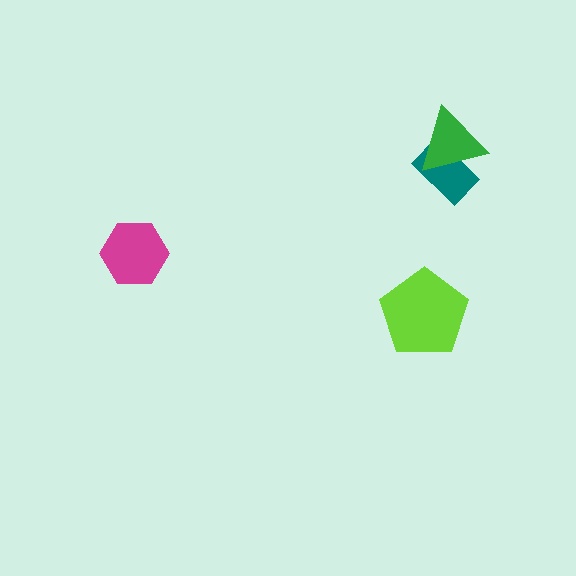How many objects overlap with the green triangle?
1 object overlaps with the green triangle.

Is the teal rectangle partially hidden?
Yes, it is partially covered by another shape.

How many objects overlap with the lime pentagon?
0 objects overlap with the lime pentagon.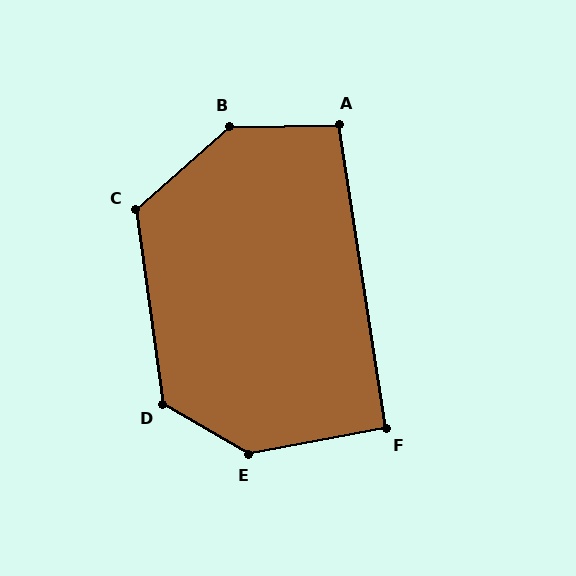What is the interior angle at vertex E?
Approximately 139 degrees (obtuse).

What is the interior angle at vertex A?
Approximately 98 degrees (obtuse).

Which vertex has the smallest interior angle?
F, at approximately 92 degrees.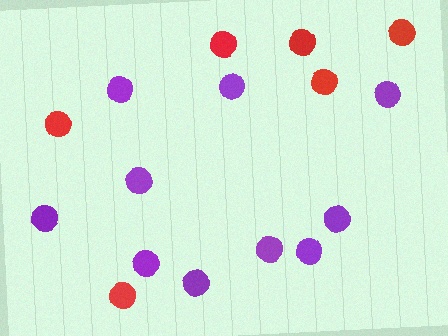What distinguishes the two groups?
There are 2 groups: one group of purple circles (10) and one group of red circles (6).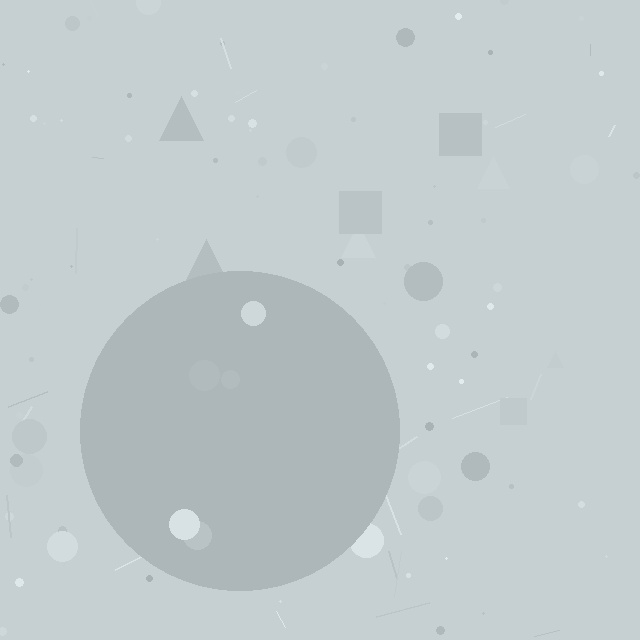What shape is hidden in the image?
A circle is hidden in the image.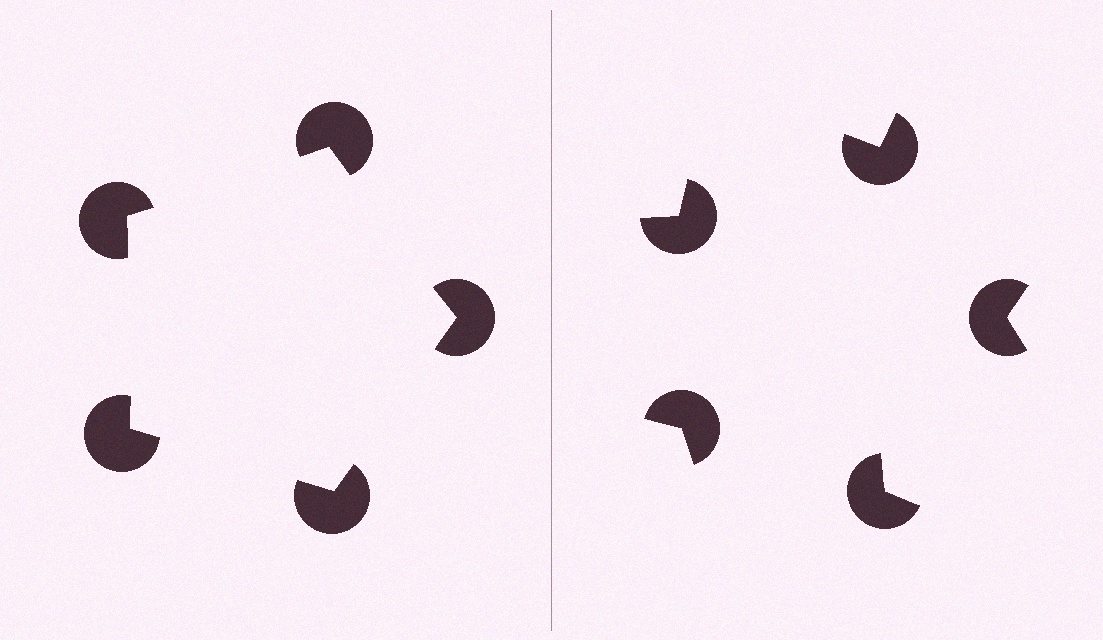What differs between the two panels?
The pac-man discs are positioned identically on both sides; only the wedge orientations differ. On the left they align to a pentagon; on the right they are misaligned.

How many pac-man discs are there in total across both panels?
10 — 5 on each side.